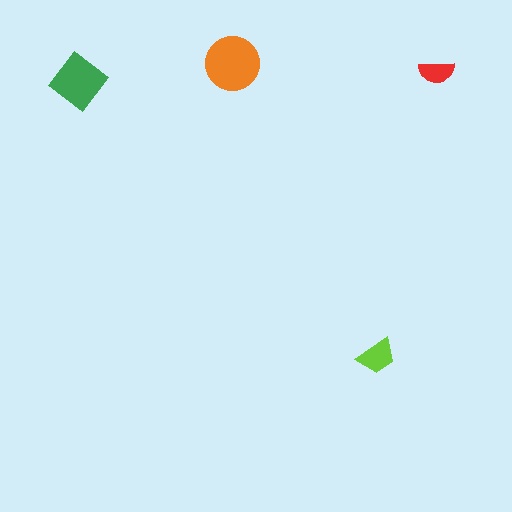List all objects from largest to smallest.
The orange circle, the green diamond, the lime trapezoid, the red semicircle.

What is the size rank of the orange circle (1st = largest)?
1st.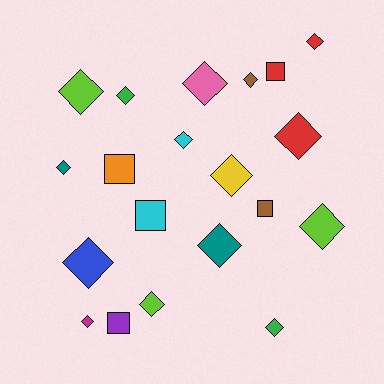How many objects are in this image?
There are 20 objects.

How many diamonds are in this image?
There are 15 diamonds.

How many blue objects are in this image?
There is 1 blue object.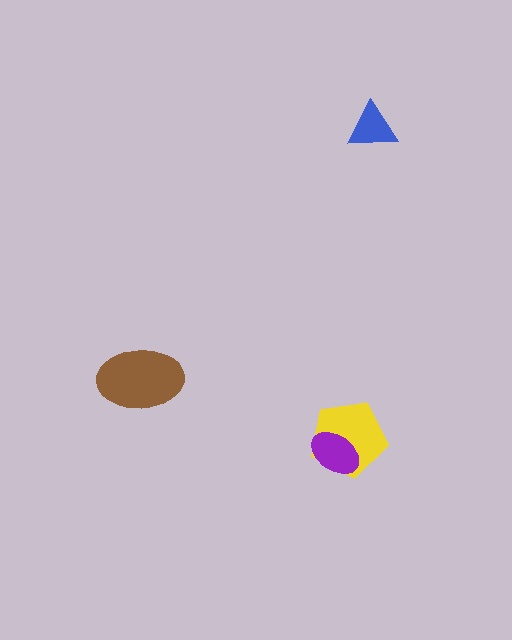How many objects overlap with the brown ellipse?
0 objects overlap with the brown ellipse.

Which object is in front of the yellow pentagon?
The purple ellipse is in front of the yellow pentagon.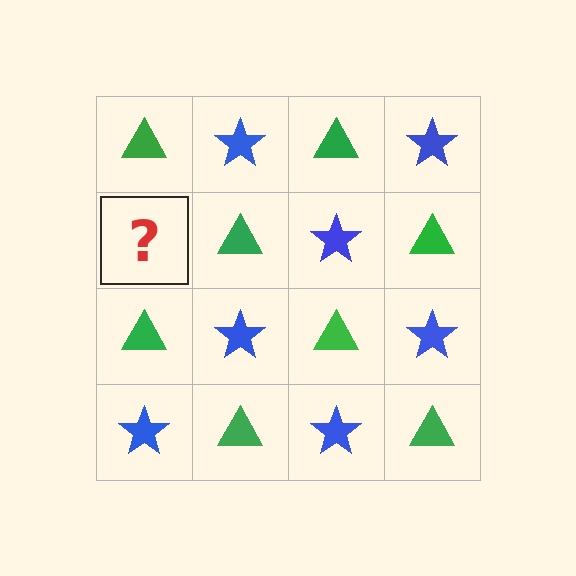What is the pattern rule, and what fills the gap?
The rule is that it alternates green triangle and blue star in a checkerboard pattern. The gap should be filled with a blue star.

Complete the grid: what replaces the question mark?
The question mark should be replaced with a blue star.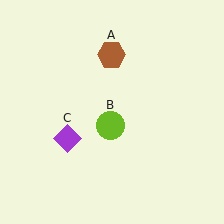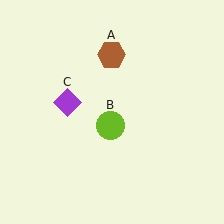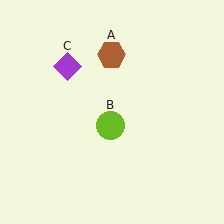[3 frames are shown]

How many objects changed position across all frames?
1 object changed position: purple diamond (object C).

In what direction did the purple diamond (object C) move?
The purple diamond (object C) moved up.